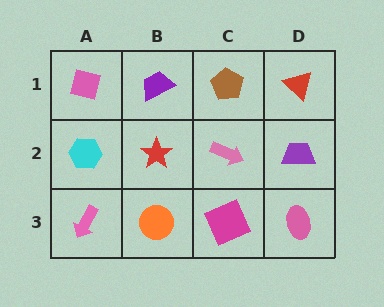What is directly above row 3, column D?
A purple trapezoid.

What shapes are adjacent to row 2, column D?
A red triangle (row 1, column D), a pink ellipse (row 3, column D), a pink arrow (row 2, column C).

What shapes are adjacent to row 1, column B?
A red star (row 2, column B), a pink square (row 1, column A), a brown pentagon (row 1, column C).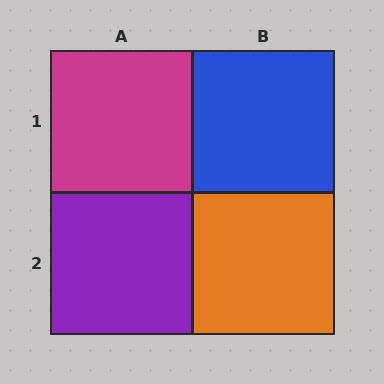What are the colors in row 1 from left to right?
Magenta, blue.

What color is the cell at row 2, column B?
Orange.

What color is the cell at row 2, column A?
Purple.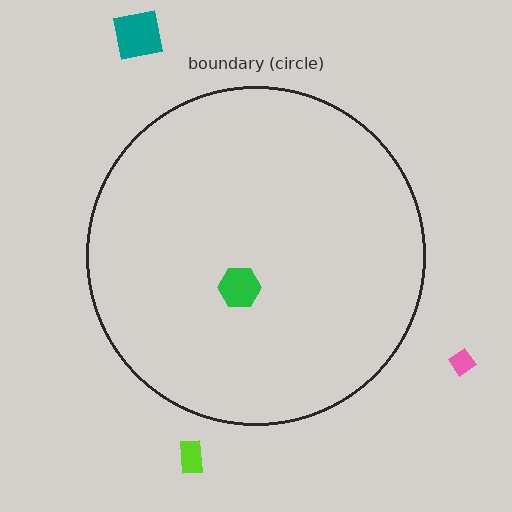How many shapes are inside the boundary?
1 inside, 3 outside.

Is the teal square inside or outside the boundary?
Outside.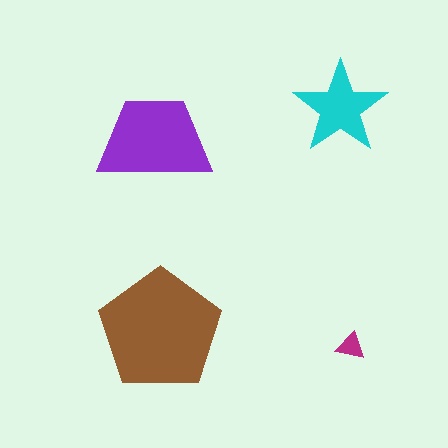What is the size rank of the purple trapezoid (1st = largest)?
2nd.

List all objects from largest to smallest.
The brown pentagon, the purple trapezoid, the cyan star, the magenta triangle.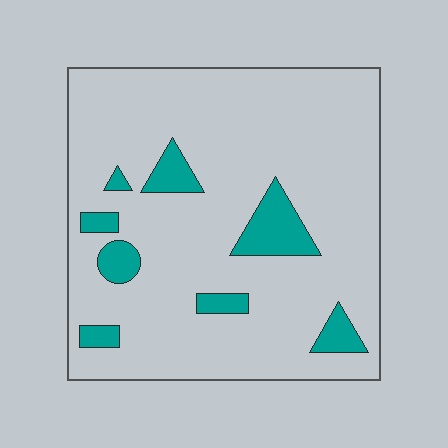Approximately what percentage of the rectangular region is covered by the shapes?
Approximately 10%.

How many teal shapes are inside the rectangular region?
8.